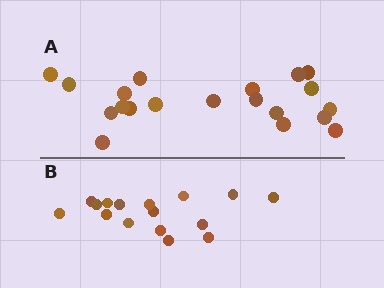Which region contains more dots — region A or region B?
Region A (the top region) has more dots.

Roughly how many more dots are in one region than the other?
Region A has about 4 more dots than region B.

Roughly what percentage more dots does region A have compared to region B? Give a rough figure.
About 25% more.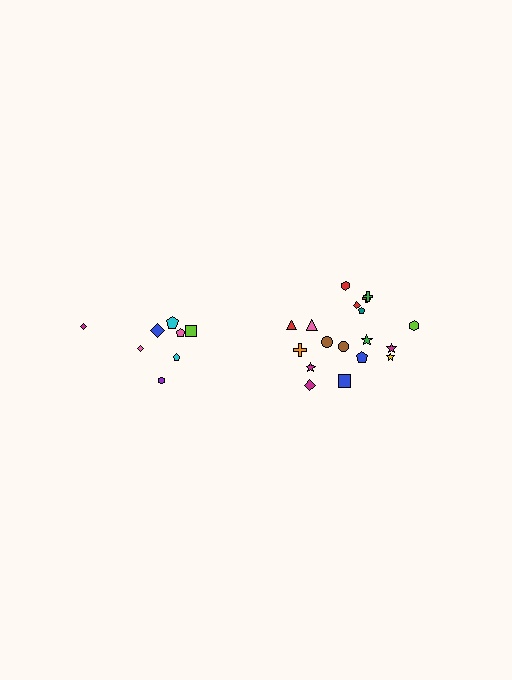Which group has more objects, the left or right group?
The right group.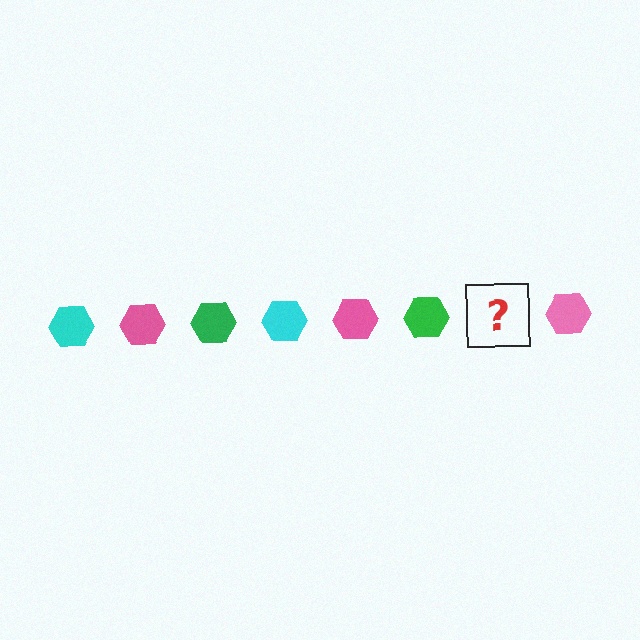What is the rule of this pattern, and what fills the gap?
The rule is that the pattern cycles through cyan, pink, green hexagons. The gap should be filled with a cyan hexagon.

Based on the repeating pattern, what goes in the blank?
The blank should be a cyan hexagon.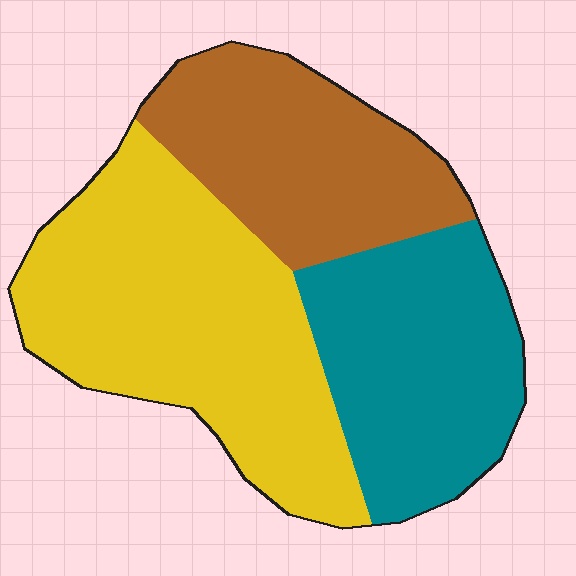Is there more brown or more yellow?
Yellow.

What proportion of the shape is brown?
Brown covers about 25% of the shape.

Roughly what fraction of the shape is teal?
Teal takes up about one third (1/3) of the shape.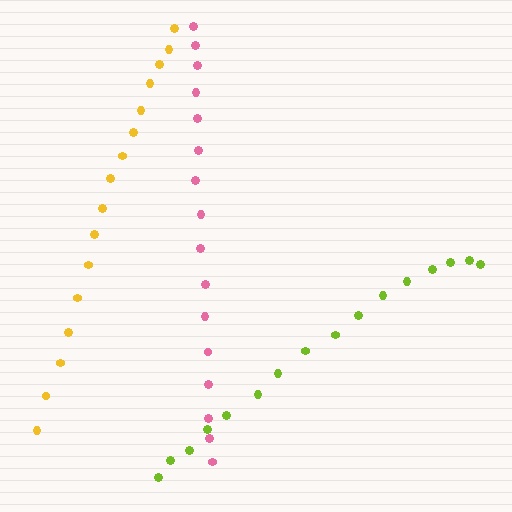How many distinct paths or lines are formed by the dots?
There are 3 distinct paths.